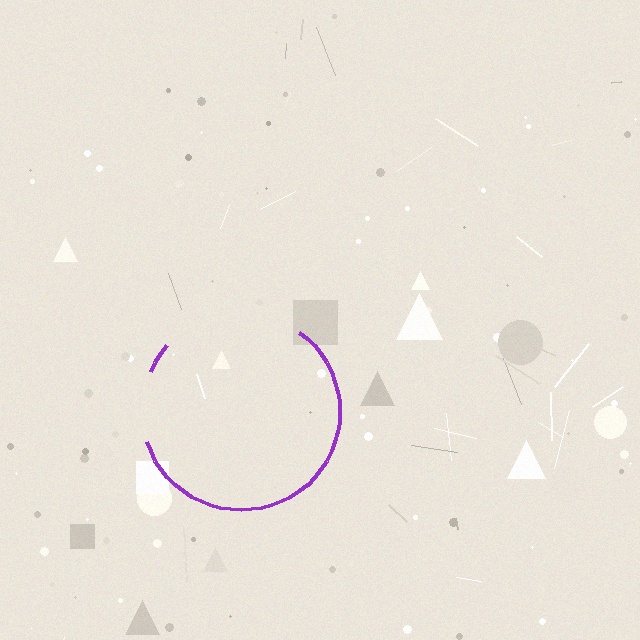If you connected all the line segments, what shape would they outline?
They would outline a circle.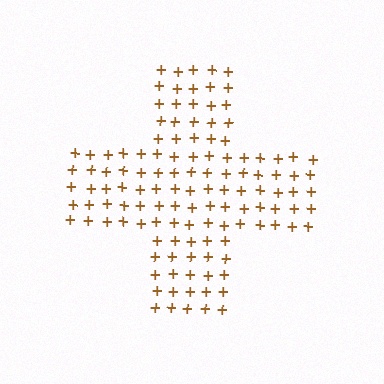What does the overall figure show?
The overall figure shows a cross.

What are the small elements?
The small elements are plus signs.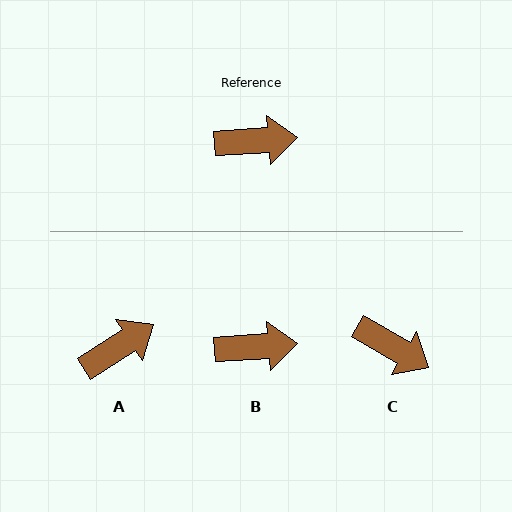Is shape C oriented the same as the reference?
No, it is off by about 34 degrees.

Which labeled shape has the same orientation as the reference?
B.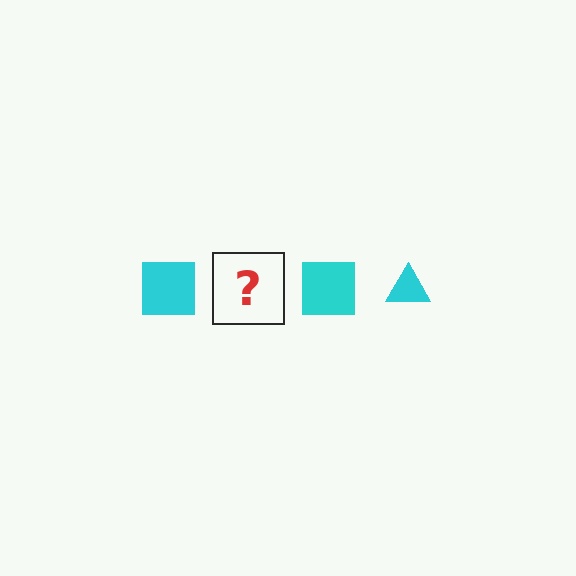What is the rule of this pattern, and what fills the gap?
The rule is that the pattern cycles through square, triangle shapes in cyan. The gap should be filled with a cyan triangle.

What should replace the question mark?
The question mark should be replaced with a cyan triangle.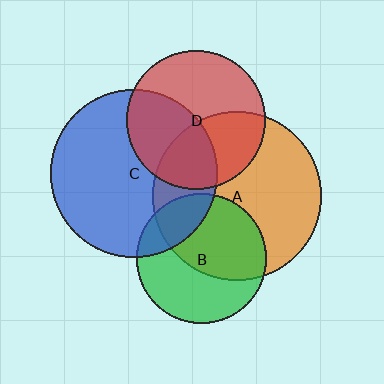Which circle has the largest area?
Circle A (orange).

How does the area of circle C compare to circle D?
Approximately 1.5 times.